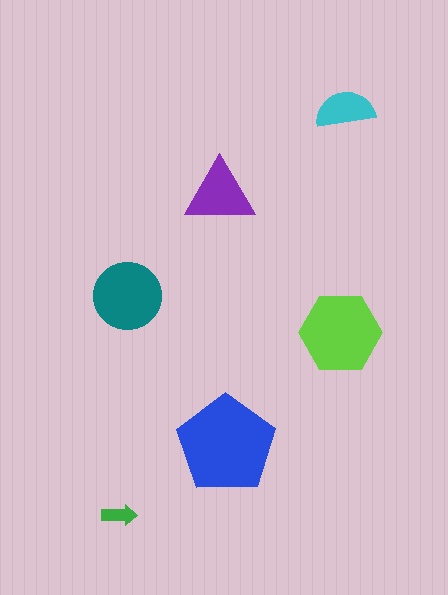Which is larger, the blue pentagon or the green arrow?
The blue pentagon.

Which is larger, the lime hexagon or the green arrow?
The lime hexagon.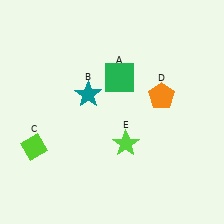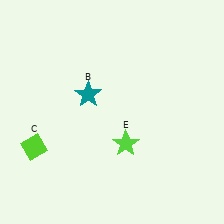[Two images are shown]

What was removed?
The orange pentagon (D), the green square (A) were removed in Image 2.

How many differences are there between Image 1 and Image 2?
There are 2 differences between the two images.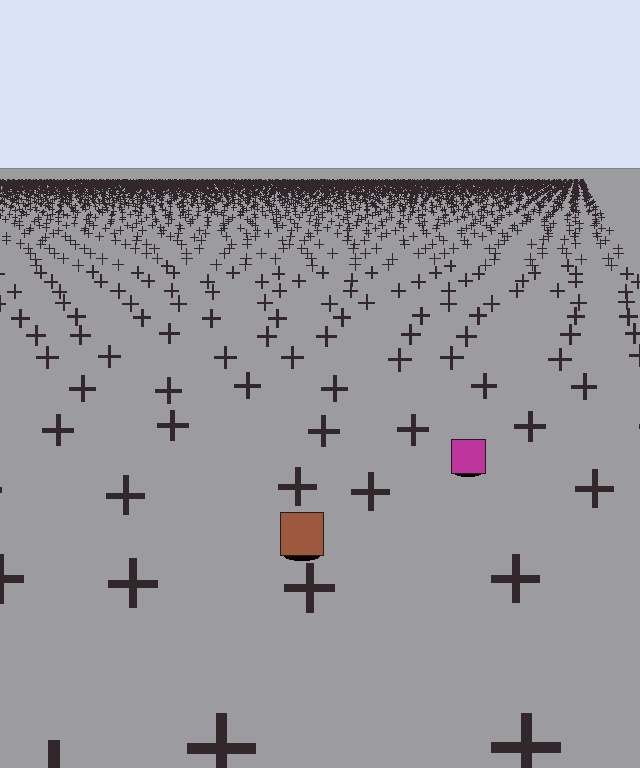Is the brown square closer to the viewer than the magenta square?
Yes. The brown square is closer — you can tell from the texture gradient: the ground texture is coarser near it.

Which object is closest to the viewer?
The brown square is closest. The texture marks near it are larger and more spread out.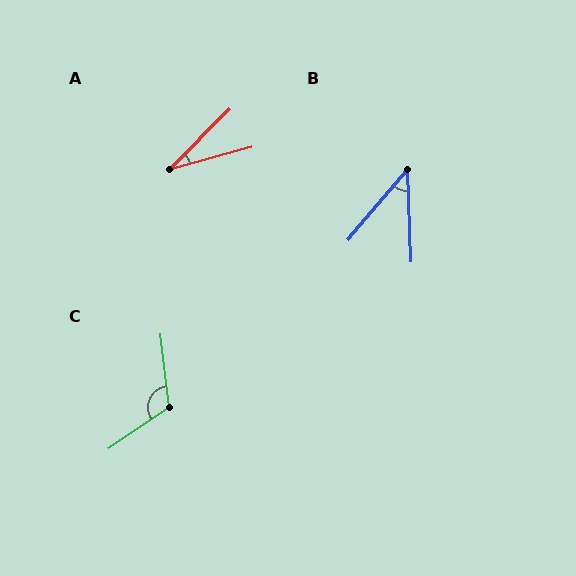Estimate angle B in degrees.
Approximately 43 degrees.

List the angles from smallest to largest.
A (30°), B (43°), C (117°).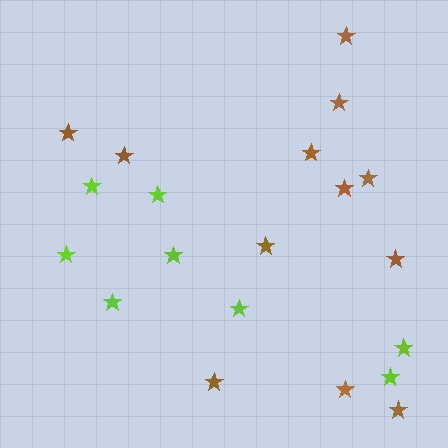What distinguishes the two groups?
There are 2 groups: one group of lime stars (8) and one group of brown stars (12).